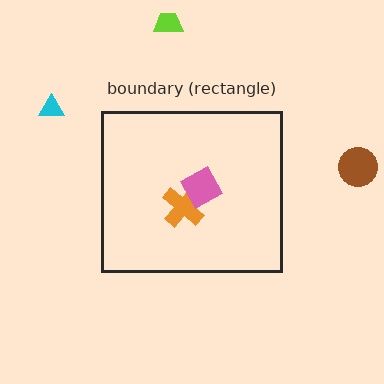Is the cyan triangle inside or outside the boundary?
Outside.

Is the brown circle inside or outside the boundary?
Outside.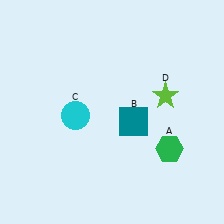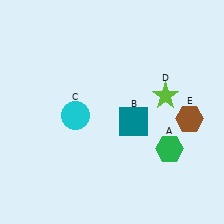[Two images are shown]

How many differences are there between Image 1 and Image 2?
There is 1 difference between the two images.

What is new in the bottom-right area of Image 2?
A brown hexagon (E) was added in the bottom-right area of Image 2.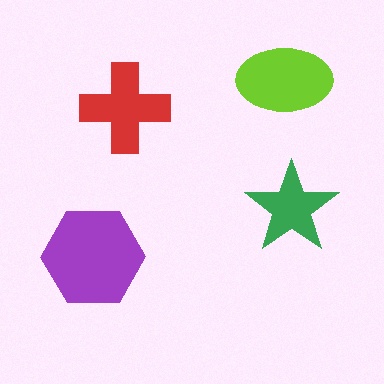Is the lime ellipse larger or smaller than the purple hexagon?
Smaller.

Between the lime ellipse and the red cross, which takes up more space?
The lime ellipse.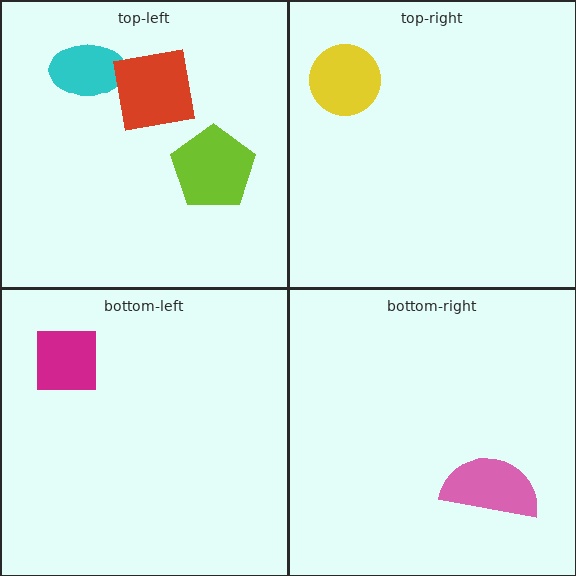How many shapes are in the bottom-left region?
1.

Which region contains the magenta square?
The bottom-left region.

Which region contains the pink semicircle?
The bottom-right region.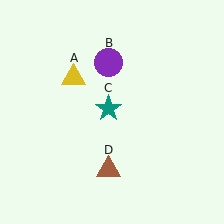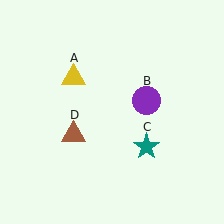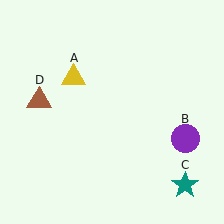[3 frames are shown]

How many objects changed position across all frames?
3 objects changed position: purple circle (object B), teal star (object C), brown triangle (object D).